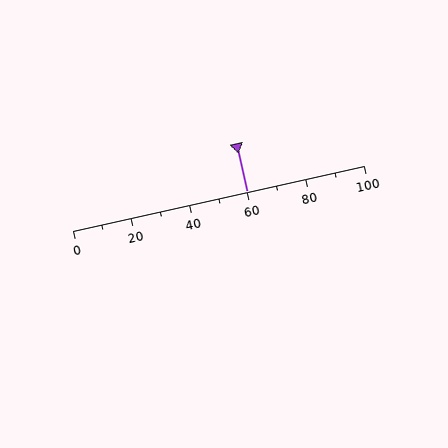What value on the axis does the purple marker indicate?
The marker indicates approximately 60.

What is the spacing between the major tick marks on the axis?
The major ticks are spaced 20 apart.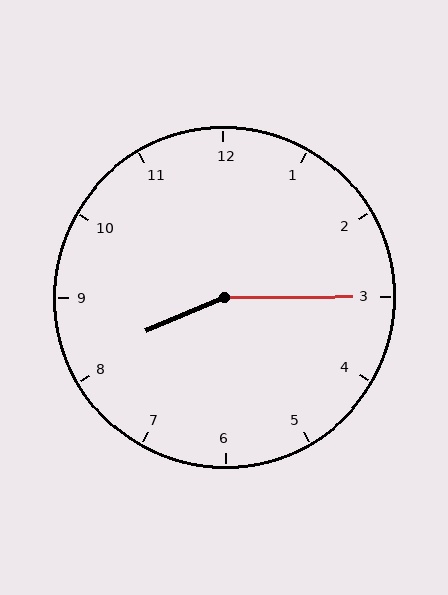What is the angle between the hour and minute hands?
Approximately 158 degrees.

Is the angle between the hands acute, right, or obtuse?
It is obtuse.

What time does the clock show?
8:15.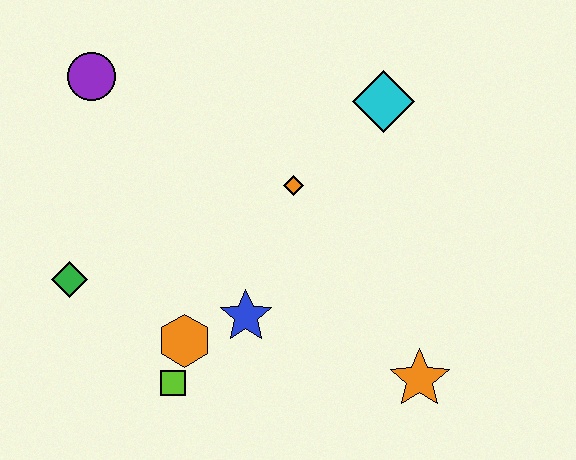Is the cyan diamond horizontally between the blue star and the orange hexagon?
No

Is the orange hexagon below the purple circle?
Yes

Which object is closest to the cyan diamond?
The orange diamond is closest to the cyan diamond.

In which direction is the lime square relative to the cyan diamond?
The lime square is below the cyan diamond.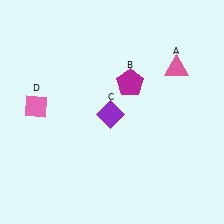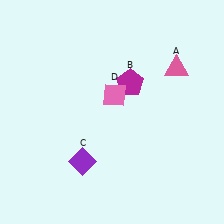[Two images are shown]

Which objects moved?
The objects that moved are: the purple diamond (C), the pink diamond (D).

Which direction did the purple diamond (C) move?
The purple diamond (C) moved down.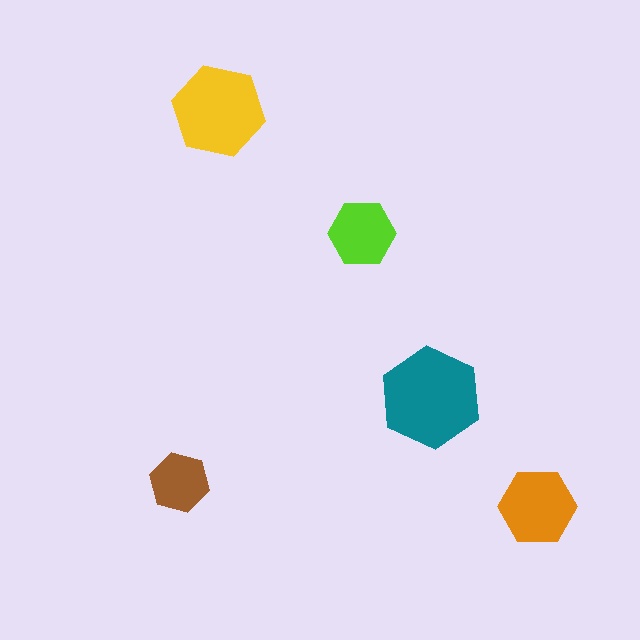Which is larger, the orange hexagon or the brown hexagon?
The orange one.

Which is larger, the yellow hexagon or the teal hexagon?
The teal one.